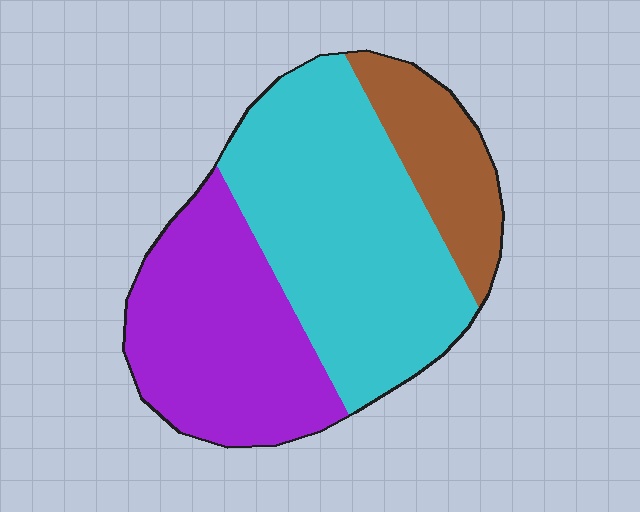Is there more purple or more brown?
Purple.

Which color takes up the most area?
Cyan, at roughly 50%.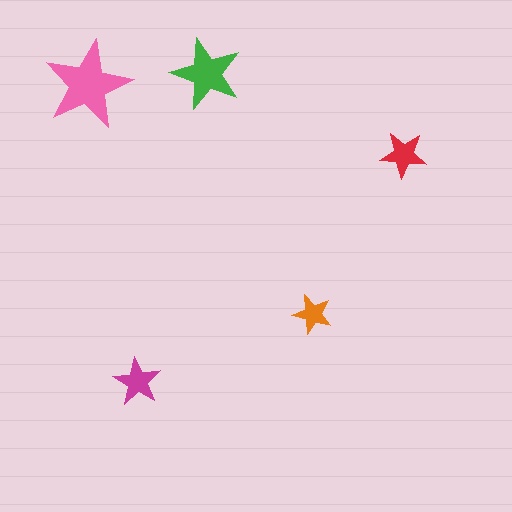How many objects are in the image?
There are 5 objects in the image.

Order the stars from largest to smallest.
the pink one, the green one, the magenta one, the red one, the orange one.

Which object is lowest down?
The magenta star is bottommost.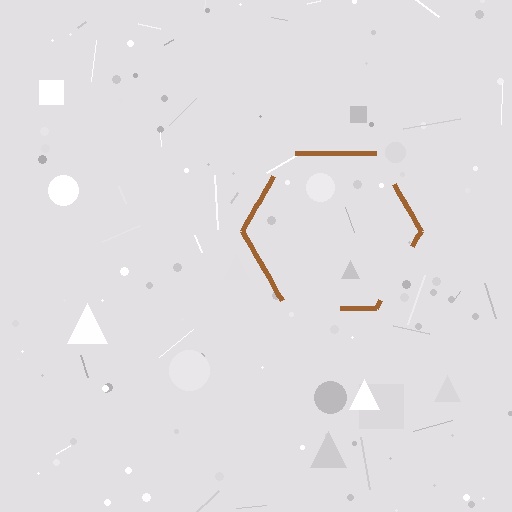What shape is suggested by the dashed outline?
The dashed outline suggests a hexagon.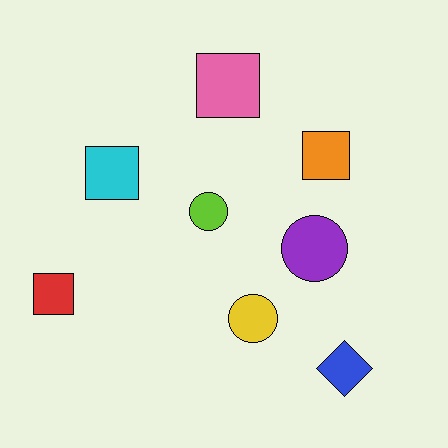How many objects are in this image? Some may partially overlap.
There are 8 objects.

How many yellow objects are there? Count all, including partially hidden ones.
There is 1 yellow object.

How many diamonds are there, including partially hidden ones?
There is 1 diamond.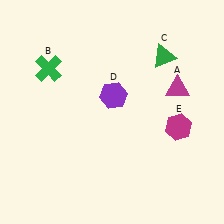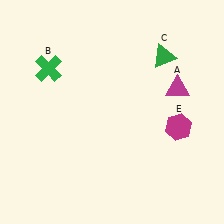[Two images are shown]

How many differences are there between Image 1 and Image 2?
There is 1 difference between the two images.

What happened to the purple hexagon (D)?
The purple hexagon (D) was removed in Image 2. It was in the top-right area of Image 1.